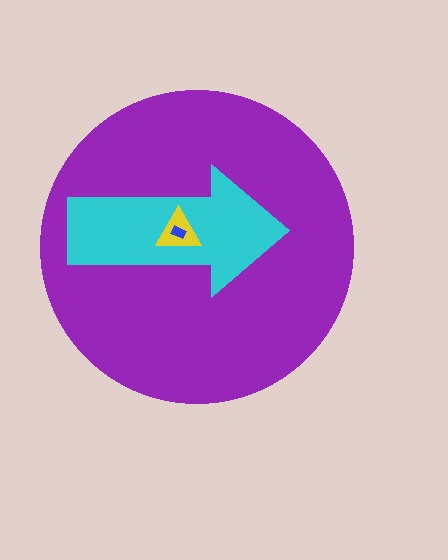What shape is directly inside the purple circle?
The cyan arrow.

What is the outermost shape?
The purple circle.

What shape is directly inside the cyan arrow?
The yellow triangle.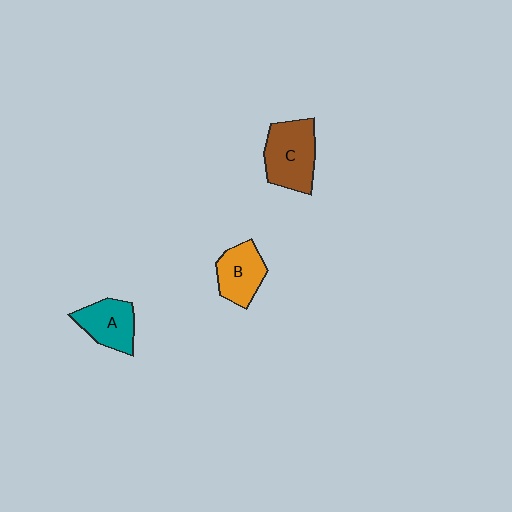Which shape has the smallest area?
Shape B (orange).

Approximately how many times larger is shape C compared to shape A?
Approximately 1.3 times.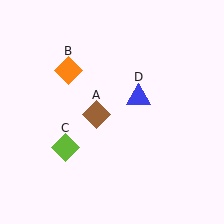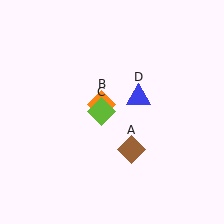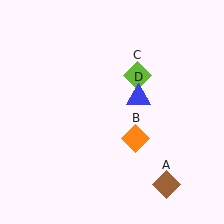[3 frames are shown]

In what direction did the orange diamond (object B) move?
The orange diamond (object B) moved down and to the right.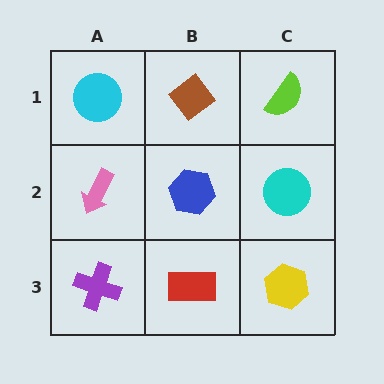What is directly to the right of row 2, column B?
A cyan circle.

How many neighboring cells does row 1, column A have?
2.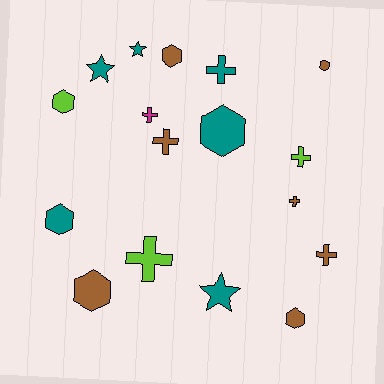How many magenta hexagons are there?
There are no magenta hexagons.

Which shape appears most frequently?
Cross, with 7 objects.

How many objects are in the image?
There are 17 objects.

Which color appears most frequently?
Brown, with 7 objects.